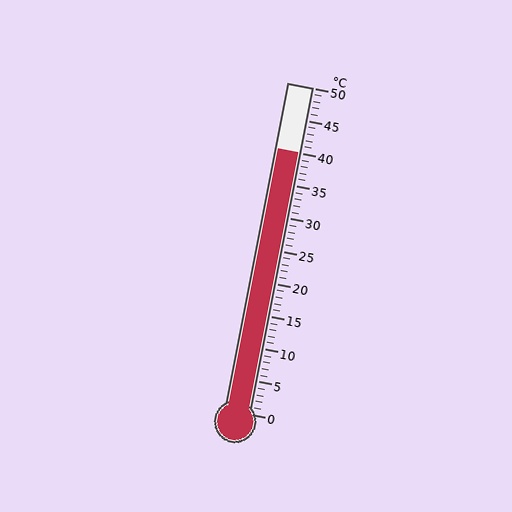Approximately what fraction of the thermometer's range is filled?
The thermometer is filled to approximately 80% of its range.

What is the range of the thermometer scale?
The thermometer scale ranges from 0°C to 50°C.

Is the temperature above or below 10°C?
The temperature is above 10°C.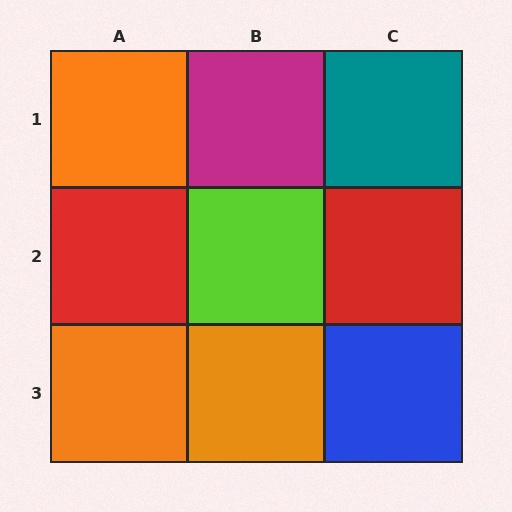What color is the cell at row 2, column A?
Red.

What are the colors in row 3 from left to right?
Orange, orange, blue.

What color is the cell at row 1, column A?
Orange.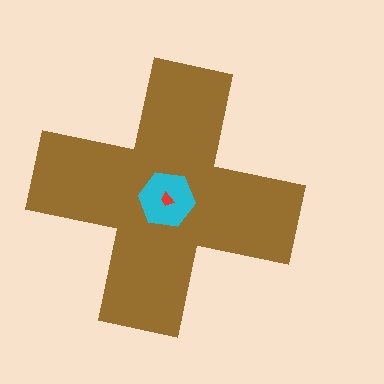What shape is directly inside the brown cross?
The cyan hexagon.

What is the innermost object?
The red trapezoid.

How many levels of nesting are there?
3.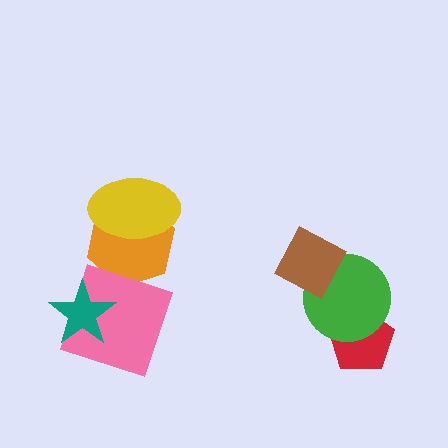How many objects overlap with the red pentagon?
1 object overlaps with the red pentagon.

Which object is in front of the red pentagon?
The green circle is in front of the red pentagon.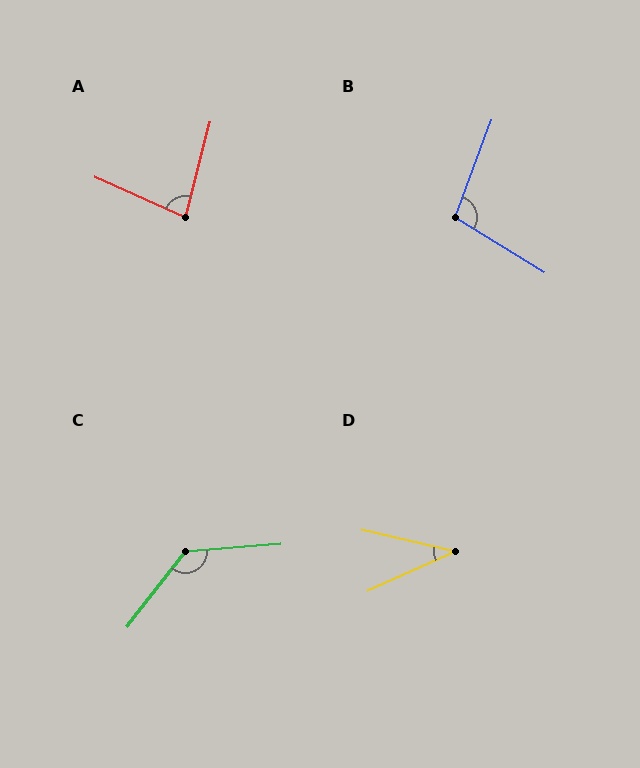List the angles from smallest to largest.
D (37°), A (80°), B (101°), C (132°).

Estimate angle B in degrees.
Approximately 101 degrees.